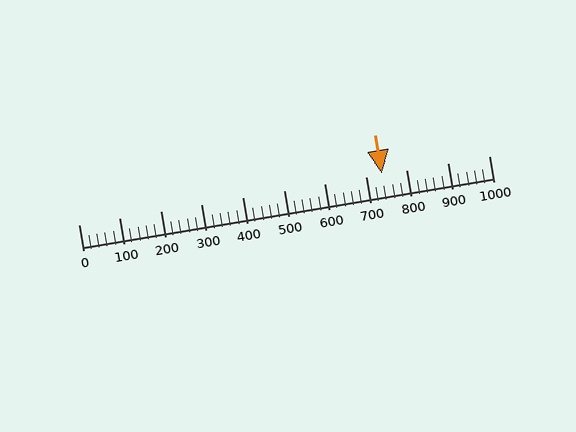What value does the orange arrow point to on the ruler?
The orange arrow points to approximately 740.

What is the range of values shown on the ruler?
The ruler shows values from 0 to 1000.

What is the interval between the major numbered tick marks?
The major tick marks are spaced 100 units apart.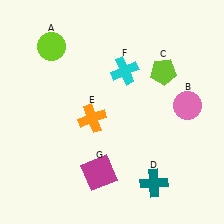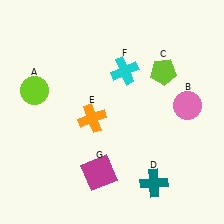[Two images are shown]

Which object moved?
The lime circle (A) moved down.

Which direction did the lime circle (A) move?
The lime circle (A) moved down.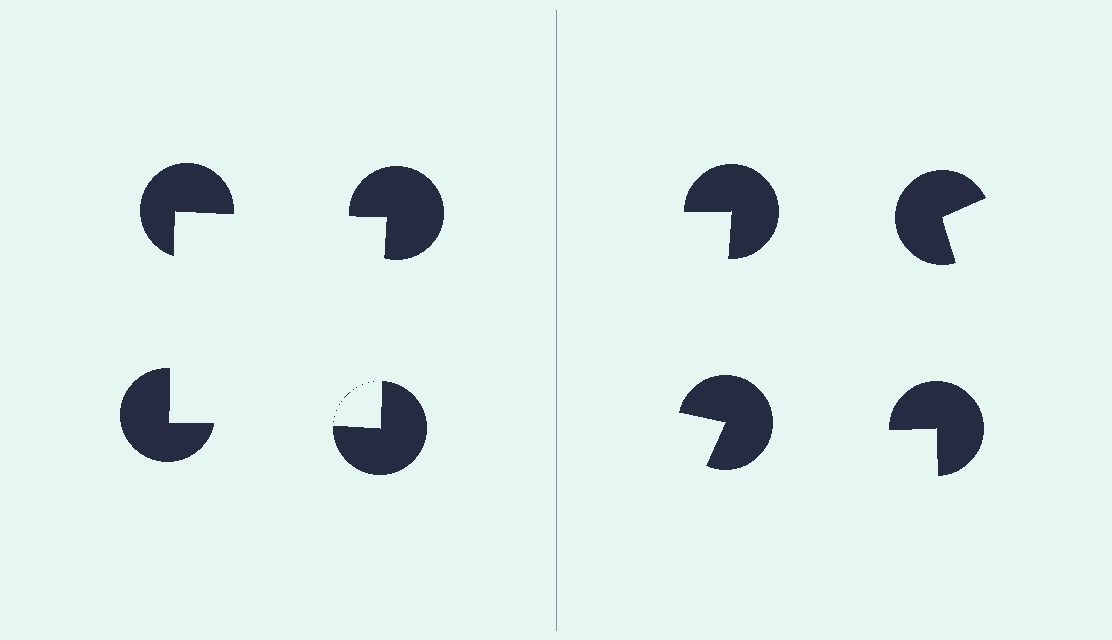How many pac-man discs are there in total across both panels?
8 — 4 on each side.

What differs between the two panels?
The pac-man discs are positioned identically on both sides; only the wedge orientations differ. On the left they align to a square; on the right they are misaligned.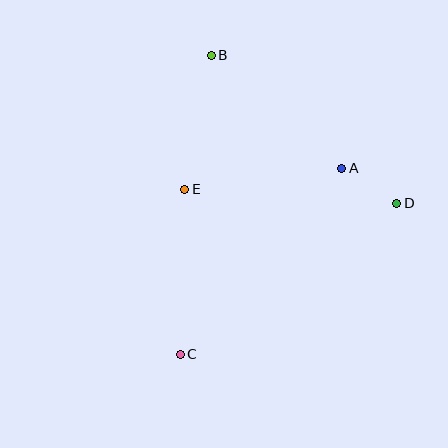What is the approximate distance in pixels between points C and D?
The distance between C and D is approximately 264 pixels.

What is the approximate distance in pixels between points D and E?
The distance between D and E is approximately 213 pixels.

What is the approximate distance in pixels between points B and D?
The distance between B and D is approximately 237 pixels.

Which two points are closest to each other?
Points A and D are closest to each other.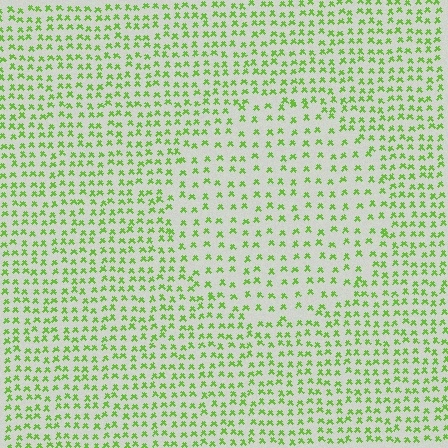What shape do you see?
I see a circle.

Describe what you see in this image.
The image contains small lime elements arranged at two different densities. A circle-shaped region is visible where the elements are less densely packed than the surrounding area.